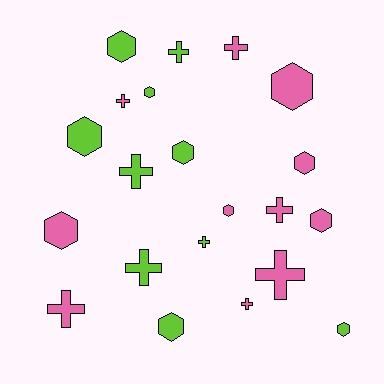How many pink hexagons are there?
There are 5 pink hexagons.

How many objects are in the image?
There are 21 objects.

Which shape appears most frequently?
Hexagon, with 11 objects.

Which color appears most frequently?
Pink, with 11 objects.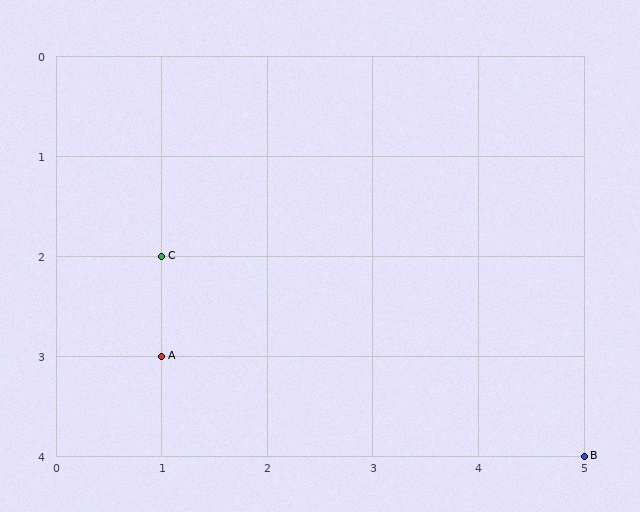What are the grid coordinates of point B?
Point B is at grid coordinates (5, 4).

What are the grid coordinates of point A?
Point A is at grid coordinates (1, 3).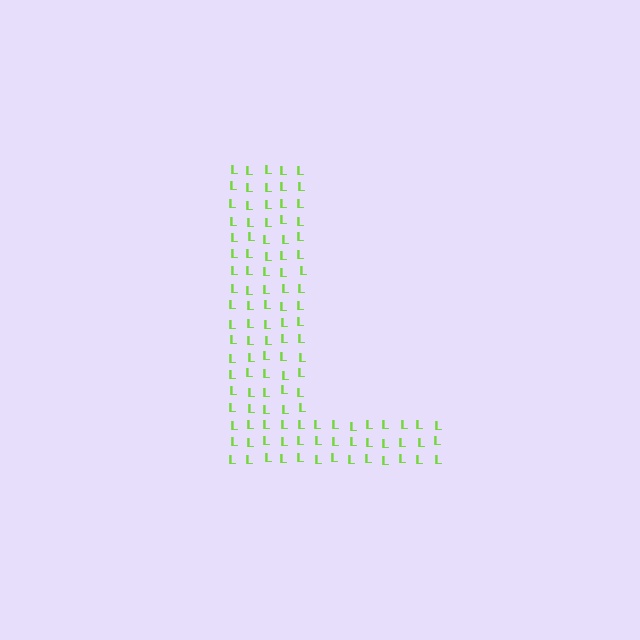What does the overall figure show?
The overall figure shows the letter L.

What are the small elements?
The small elements are letter L's.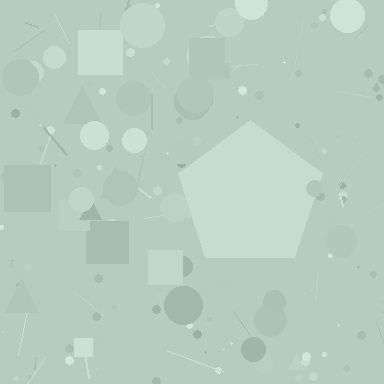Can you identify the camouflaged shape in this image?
The camouflaged shape is a pentagon.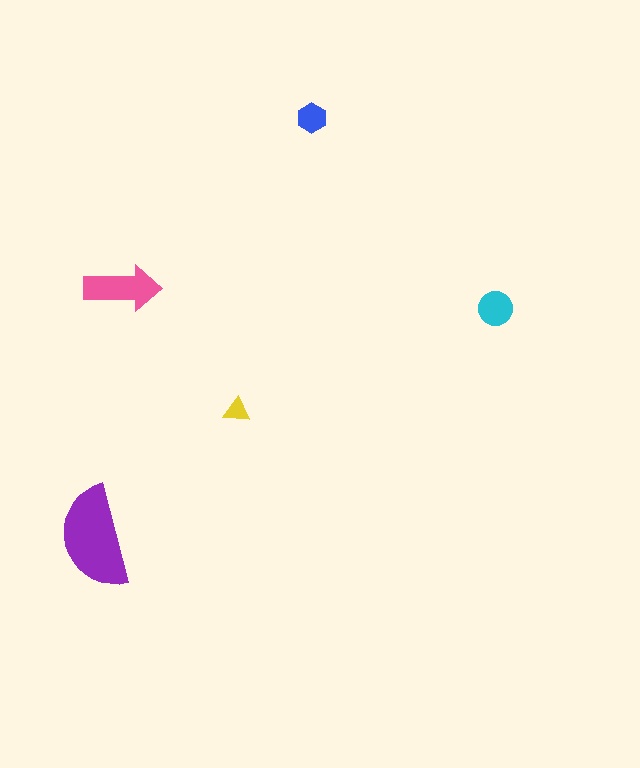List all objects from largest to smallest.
The purple semicircle, the pink arrow, the cyan circle, the blue hexagon, the yellow triangle.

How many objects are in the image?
There are 5 objects in the image.